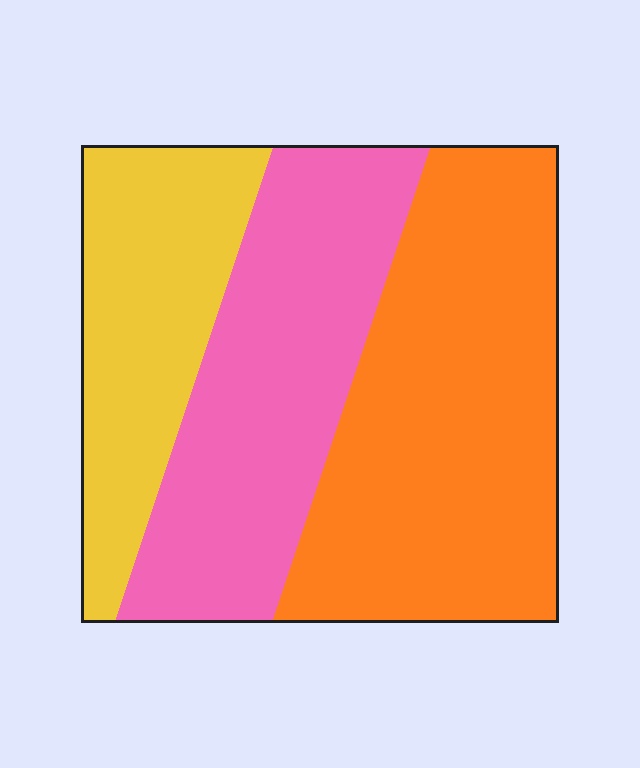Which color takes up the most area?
Orange, at roughly 45%.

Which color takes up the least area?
Yellow, at roughly 25%.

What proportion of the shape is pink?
Pink covers around 35% of the shape.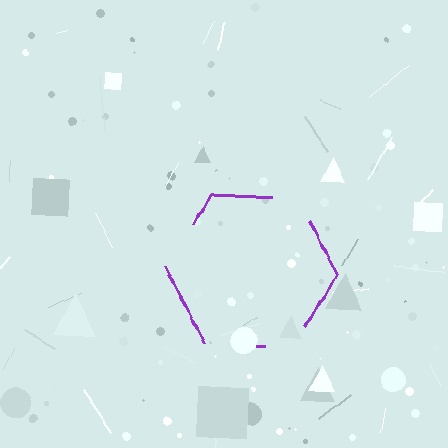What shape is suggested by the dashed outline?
The dashed outline suggests a hexagon.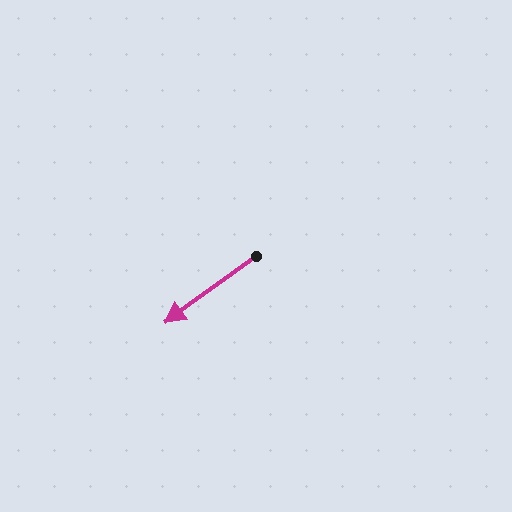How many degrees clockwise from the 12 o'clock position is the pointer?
Approximately 234 degrees.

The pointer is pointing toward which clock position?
Roughly 8 o'clock.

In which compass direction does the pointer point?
Southwest.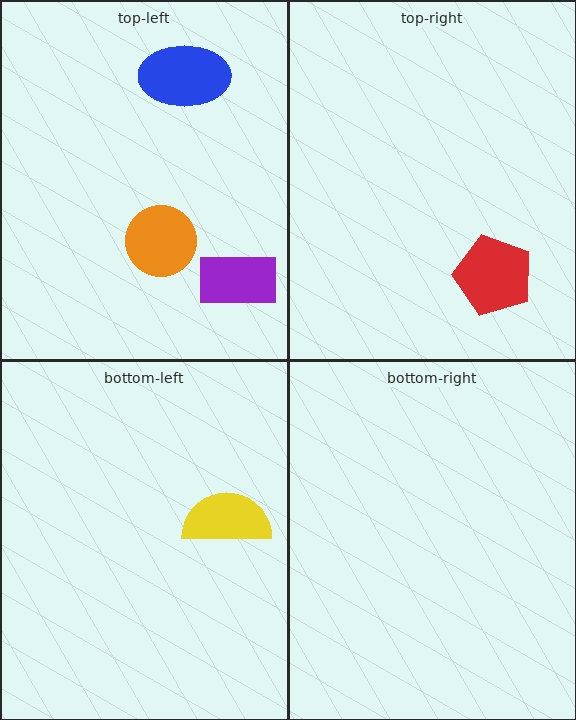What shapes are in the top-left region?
The blue ellipse, the orange circle, the purple rectangle.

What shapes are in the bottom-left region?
The yellow semicircle.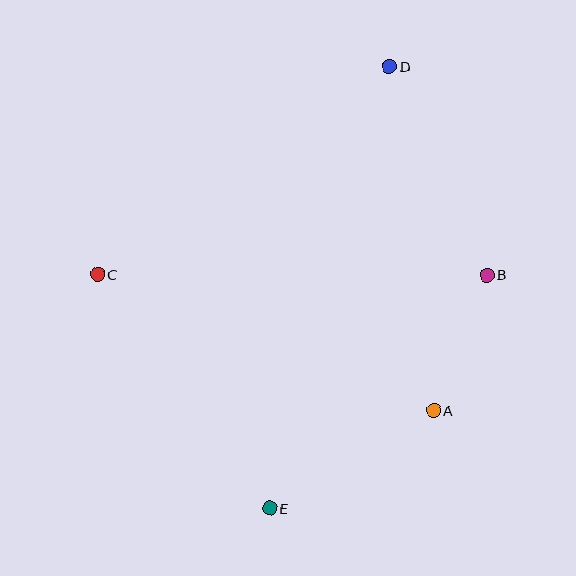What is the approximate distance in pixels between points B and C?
The distance between B and C is approximately 390 pixels.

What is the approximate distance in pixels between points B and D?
The distance between B and D is approximately 230 pixels.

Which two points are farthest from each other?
Points D and E are farthest from each other.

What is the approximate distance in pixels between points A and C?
The distance between A and C is approximately 363 pixels.